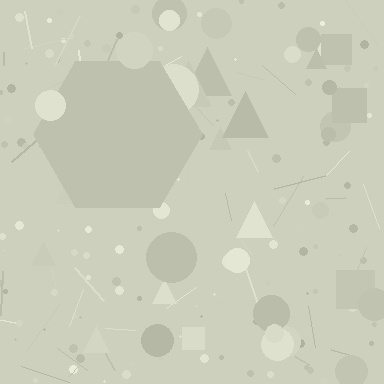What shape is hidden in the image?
A hexagon is hidden in the image.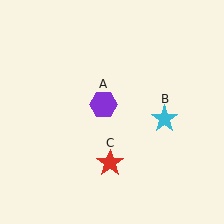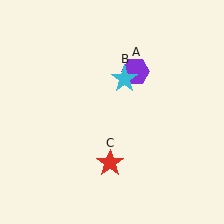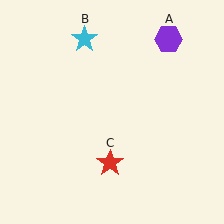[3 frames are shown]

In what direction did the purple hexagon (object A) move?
The purple hexagon (object A) moved up and to the right.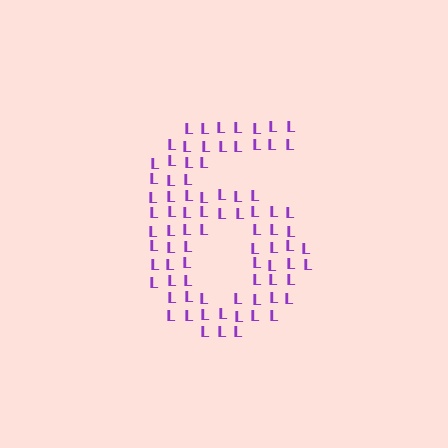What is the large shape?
The large shape is the digit 6.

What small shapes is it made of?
It is made of small letter L's.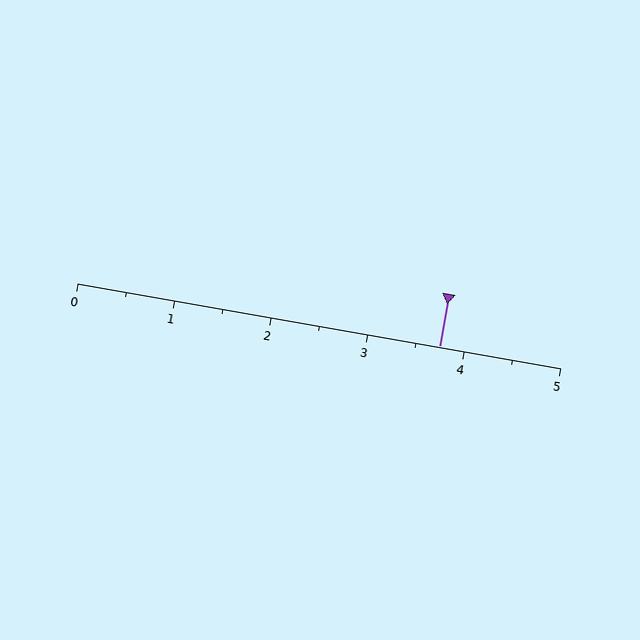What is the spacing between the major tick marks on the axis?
The major ticks are spaced 1 apart.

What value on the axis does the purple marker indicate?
The marker indicates approximately 3.8.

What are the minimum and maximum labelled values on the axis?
The axis runs from 0 to 5.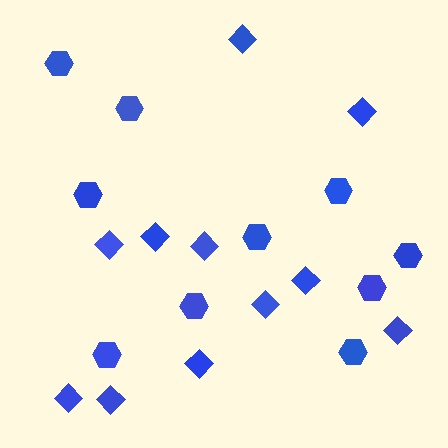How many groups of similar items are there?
There are 2 groups: one group of hexagons (10) and one group of diamonds (11).